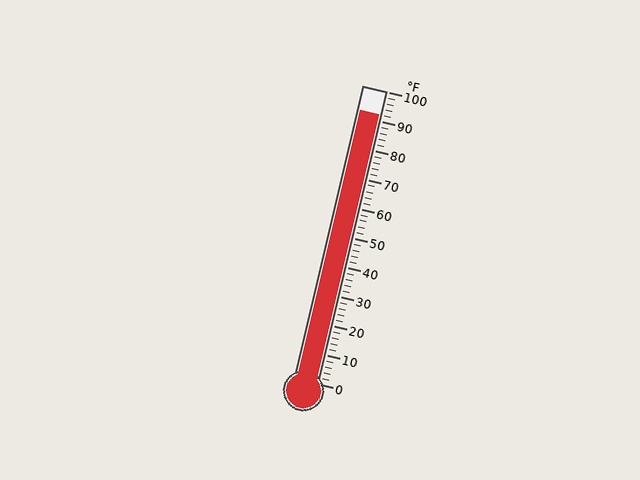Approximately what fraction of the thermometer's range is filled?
The thermometer is filled to approximately 90% of its range.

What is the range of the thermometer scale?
The thermometer scale ranges from 0°F to 100°F.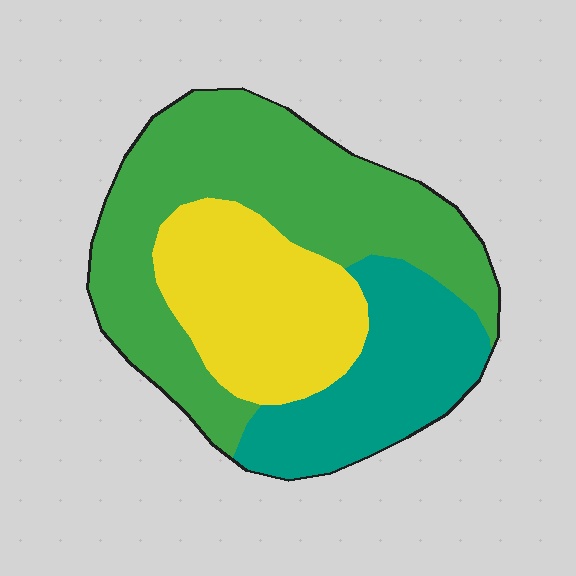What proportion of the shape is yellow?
Yellow takes up about one quarter (1/4) of the shape.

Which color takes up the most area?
Green, at roughly 50%.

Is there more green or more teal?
Green.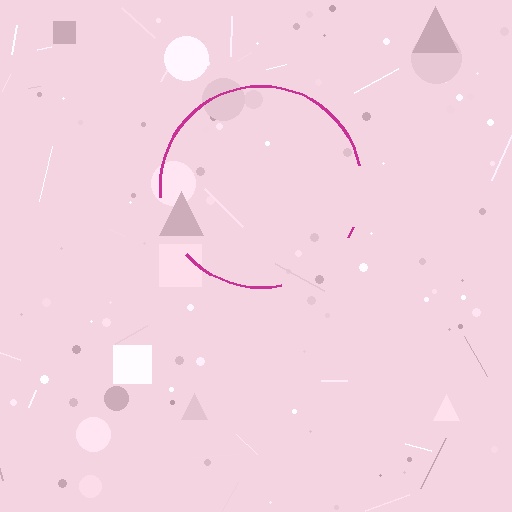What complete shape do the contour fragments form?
The contour fragments form a circle.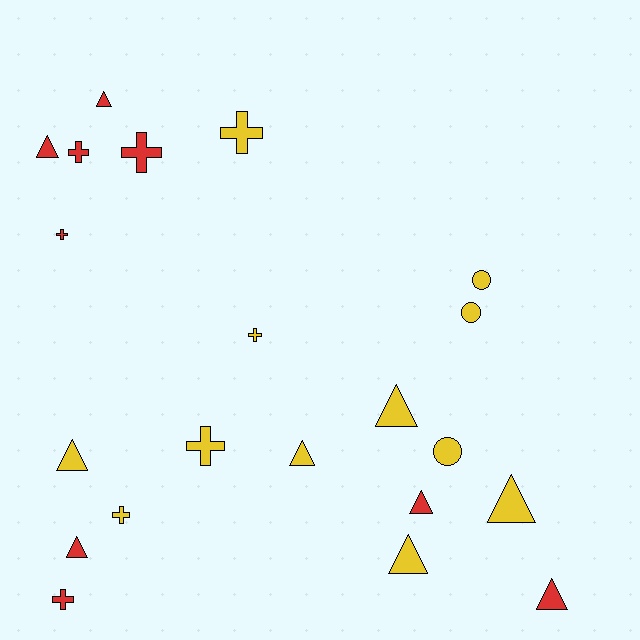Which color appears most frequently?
Yellow, with 12 objects.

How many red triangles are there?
There are 5 red triangles.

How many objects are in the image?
There are 21 objects.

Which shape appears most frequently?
Triangle, with 10 objects.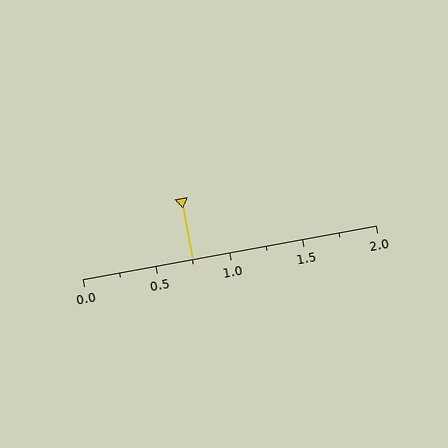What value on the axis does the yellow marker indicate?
The marker indicates approximately 0.75.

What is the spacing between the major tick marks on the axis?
The major ticks are spaced 0.5 apart.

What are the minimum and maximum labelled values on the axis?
The axis runs from 0.0 to 2.0.